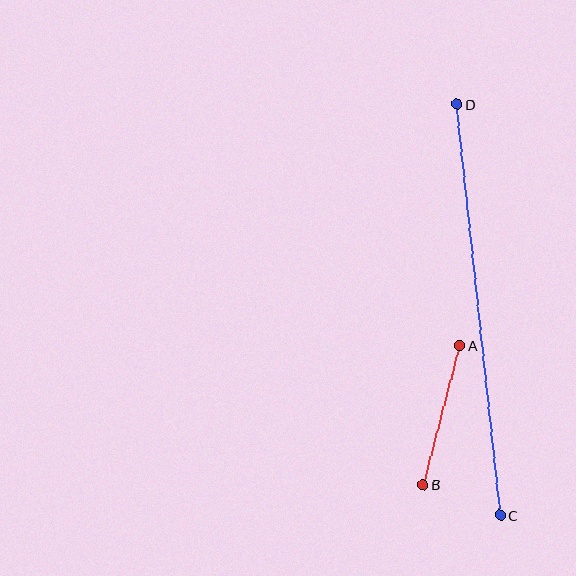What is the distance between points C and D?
The distance is approximately 414 pixels.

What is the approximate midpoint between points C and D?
The midpoint is at approximately (479, 310) pixels.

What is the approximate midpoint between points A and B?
The midpoint is at approximately (442, 415) pixels.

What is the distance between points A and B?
The distance is approximately 144 pixels.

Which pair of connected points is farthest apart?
Points C and D are farthest apart.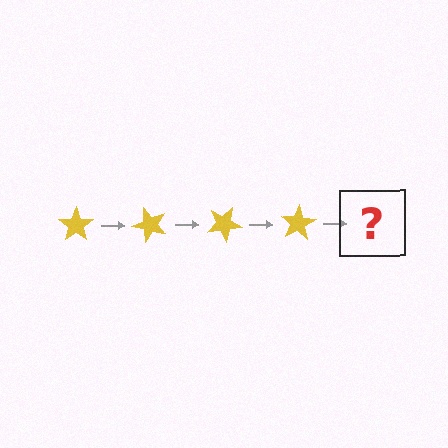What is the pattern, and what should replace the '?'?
The pattern is that the star rotates 50 degrees each step. The '?' should be a yellow star rotated 200 degrees.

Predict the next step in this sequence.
The next step is a yellow star rotated 200 degrees.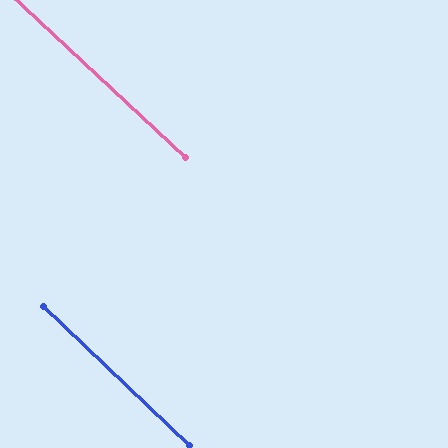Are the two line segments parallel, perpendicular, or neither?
Parallel — their directions differ by only 0.7°.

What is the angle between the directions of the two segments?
Approximately 1 degree.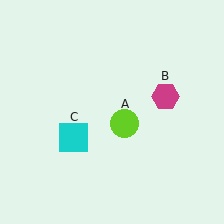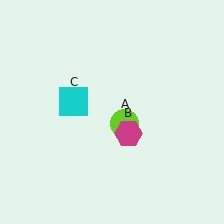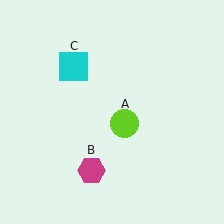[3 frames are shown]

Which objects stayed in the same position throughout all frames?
Lime circle (object A) remained stationary.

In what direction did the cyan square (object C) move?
The cyan square (object C) moved up.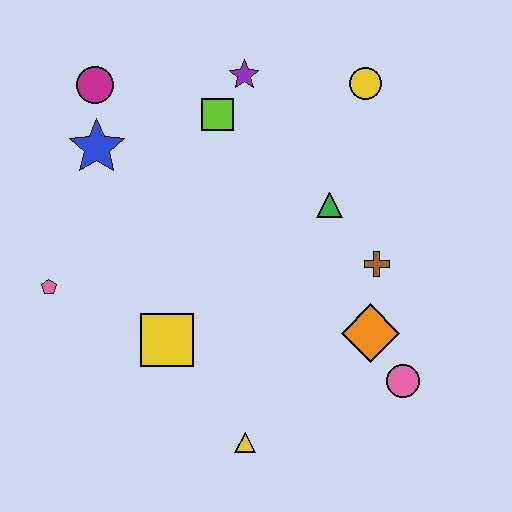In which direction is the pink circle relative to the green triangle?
The pink circle is below the green triangle.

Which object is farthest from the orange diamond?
The magenta circle is farthest from the orange diamond.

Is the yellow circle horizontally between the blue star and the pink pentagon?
No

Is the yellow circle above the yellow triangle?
Yes